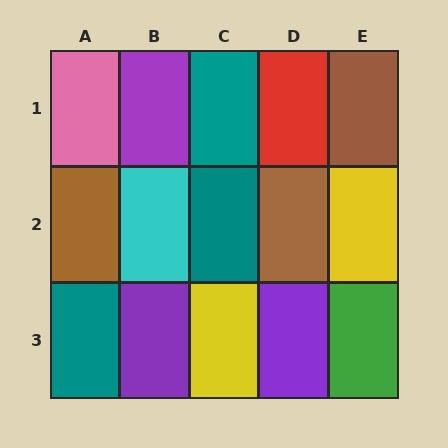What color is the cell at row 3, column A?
Teal.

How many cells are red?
1 cell is red.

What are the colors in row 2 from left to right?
Brown, cyan, teal, brown, yellow.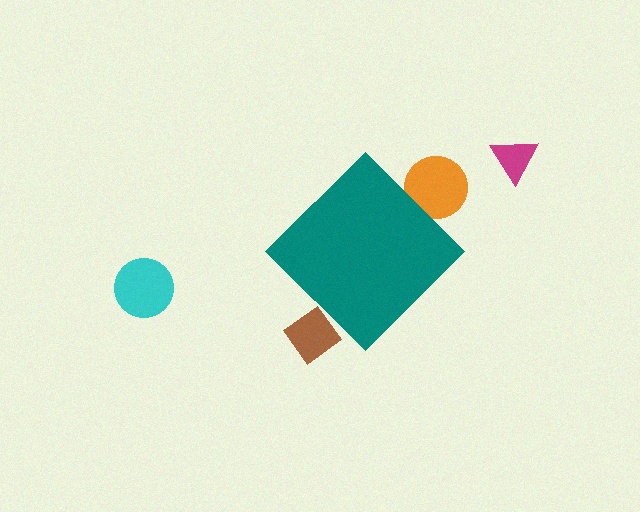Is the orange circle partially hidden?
Yes, the orange circle is partially hidden behind the teal diamond.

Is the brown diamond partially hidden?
Yes, the brown diamond is partially hidden behind the teal diamond.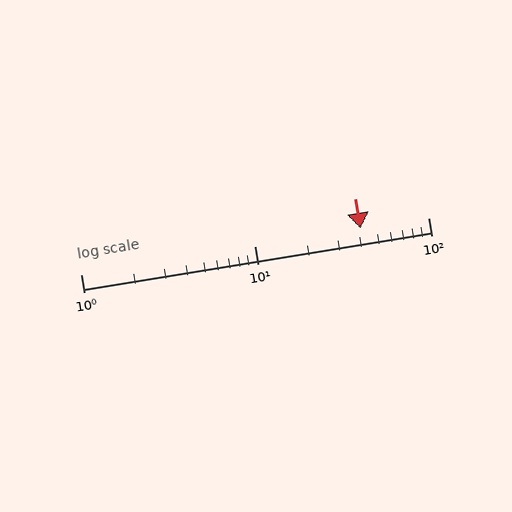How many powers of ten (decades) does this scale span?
The scale spans 2 decades, from 1 to 100.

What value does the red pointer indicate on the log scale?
The pointer indicates approximately 41.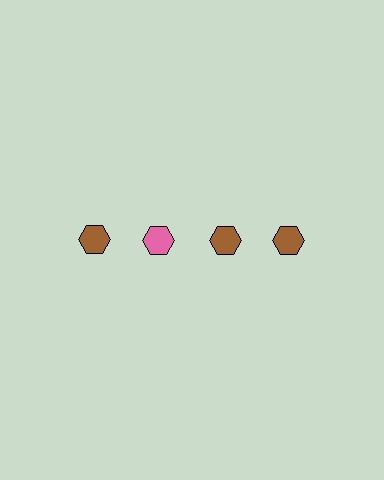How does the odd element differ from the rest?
It has a different color: pink instead of brown.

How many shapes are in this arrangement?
There are 4 shapes arranged in a grid pattern.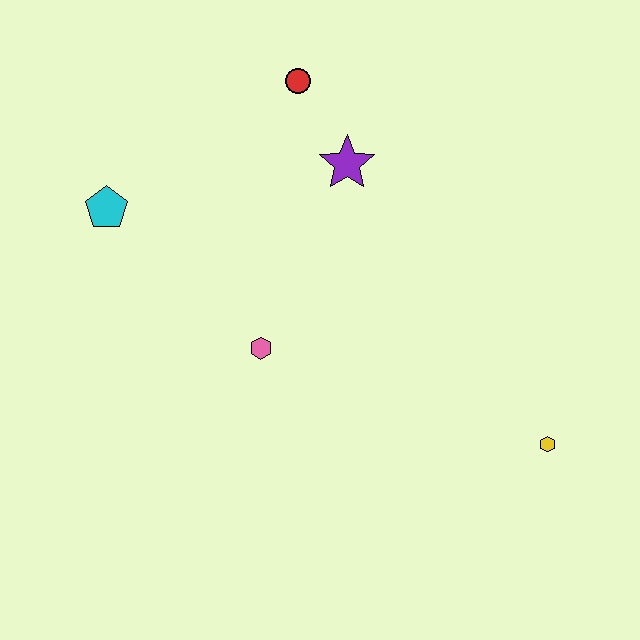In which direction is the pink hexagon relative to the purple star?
The pink hexagon is below the purple star.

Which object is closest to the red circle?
The purple star is closest to the red circle.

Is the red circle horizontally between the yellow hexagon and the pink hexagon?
Yes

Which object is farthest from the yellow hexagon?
The cyan pentagon is farthest from the yellow hexagon.